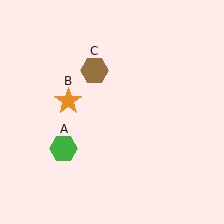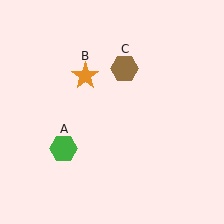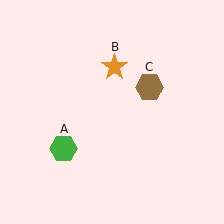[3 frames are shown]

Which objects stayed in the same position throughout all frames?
Green hexagon (object A) remained stationary.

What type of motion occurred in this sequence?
The orange star (object B), brown hexagon (object C) rotated clockwise around the center of the scene.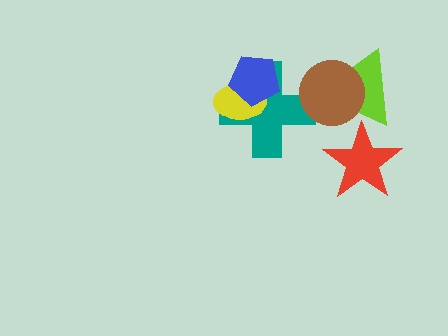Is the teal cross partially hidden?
Yes, it is partially covered by another shape.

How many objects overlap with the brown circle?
2 objects overlap with the brown circle.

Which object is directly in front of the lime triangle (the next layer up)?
The red star is directly in front of the lime triangle.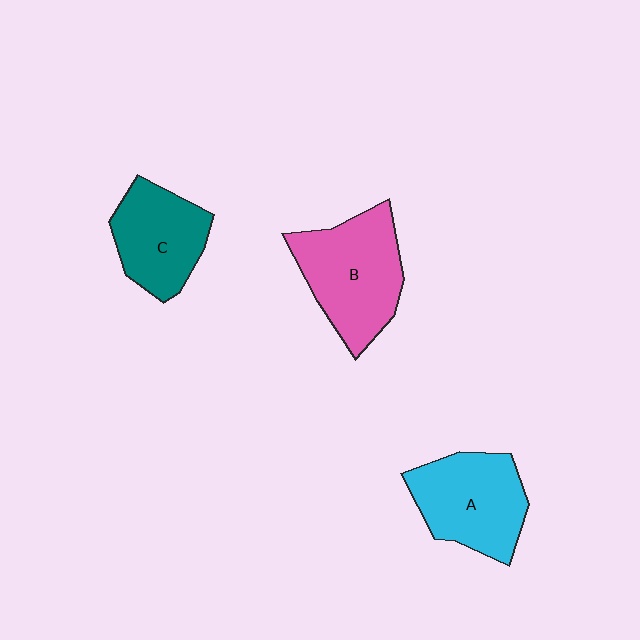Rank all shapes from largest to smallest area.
From largest to smallest: B (pink), A (cyan), C (teal).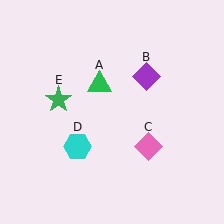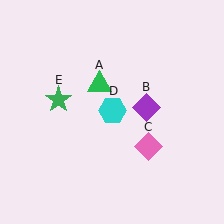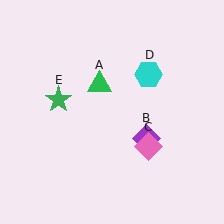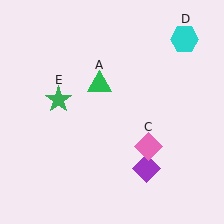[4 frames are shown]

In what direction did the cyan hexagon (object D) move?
The cyan hexagon (object D) moved up and to the right.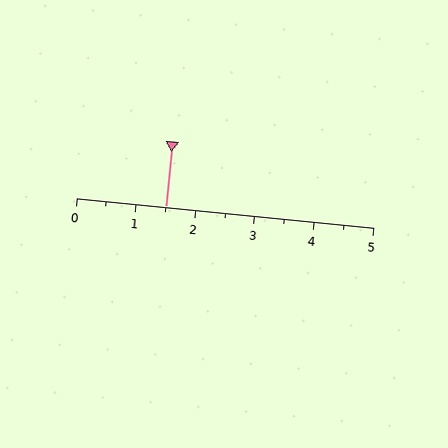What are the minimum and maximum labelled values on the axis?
The axis runs from 0 to 5.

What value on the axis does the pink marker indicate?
The marker indicates approximately 1.5.